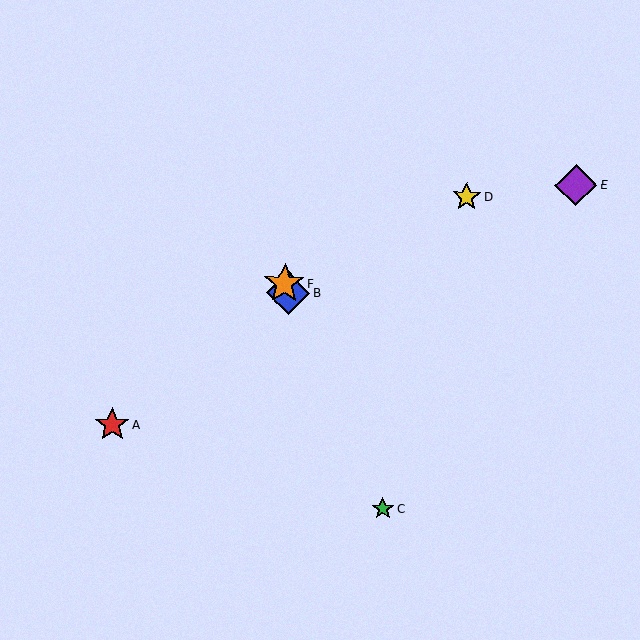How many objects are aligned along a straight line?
3 objects (B, C, F) are aligned along a straight line.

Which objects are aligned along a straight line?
Objects B, C, F are aligned along a straight line.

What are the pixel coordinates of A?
Object A is at (112, 424).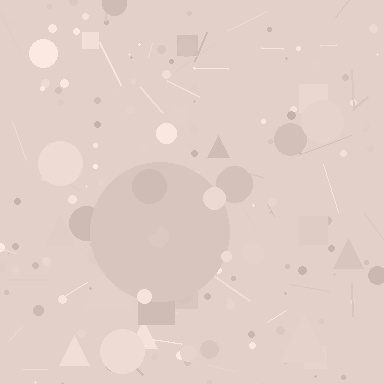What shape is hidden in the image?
A circle is hidden in the image.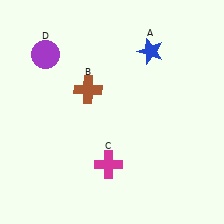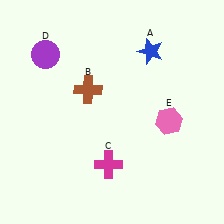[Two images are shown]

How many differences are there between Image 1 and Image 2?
There is 1 difference between the two images.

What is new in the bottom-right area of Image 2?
A pink hexagon (E) was added in the bottom-right area of Image 2.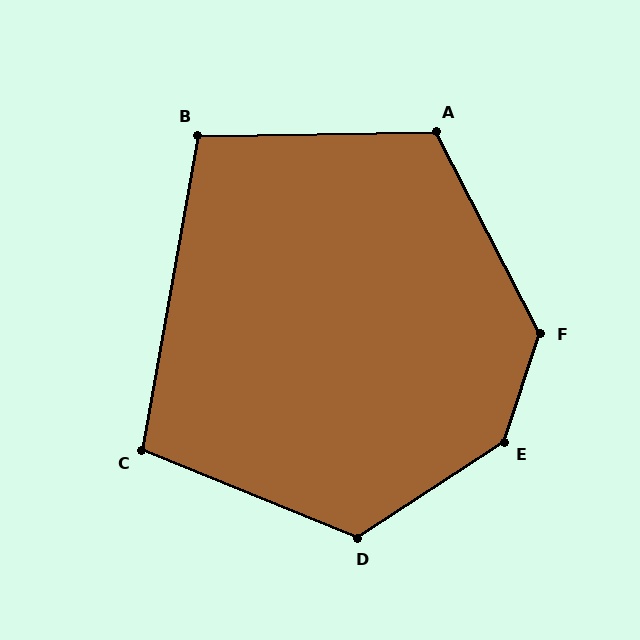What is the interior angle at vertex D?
Approximately 125 degrees (obtuse).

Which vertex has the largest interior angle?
E, at approximately 142 degrees.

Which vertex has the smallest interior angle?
B, at approximately 101 degrees.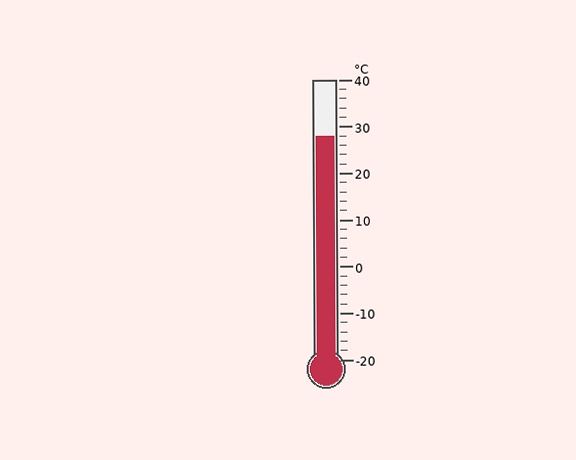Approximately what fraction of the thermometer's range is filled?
The thermometer is filled to approximately 80% of its range.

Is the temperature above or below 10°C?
The temperature is above 10°C.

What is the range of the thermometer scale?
The thermometer scale ranges from -20°C to 40°C.